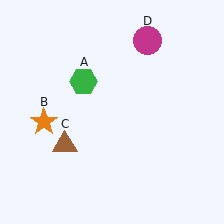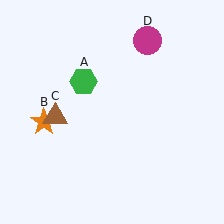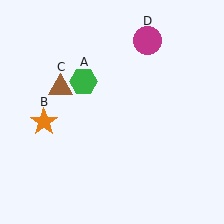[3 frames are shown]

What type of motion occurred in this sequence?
The brown triangle (object C) rotated clockwise around the center of the scene.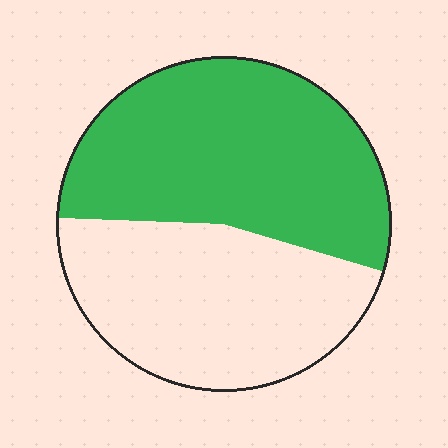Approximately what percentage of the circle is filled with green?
Approximately 55%.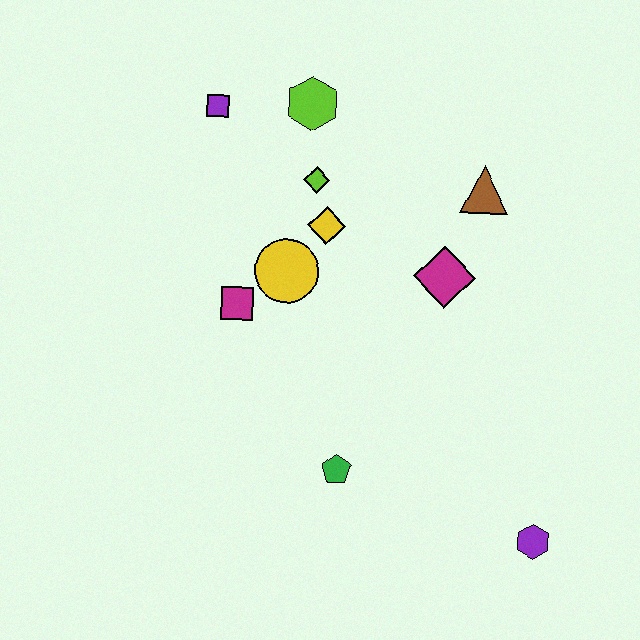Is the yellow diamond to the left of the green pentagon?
Yes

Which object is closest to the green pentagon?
The magenta square is closest to the green pentagon.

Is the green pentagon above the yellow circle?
No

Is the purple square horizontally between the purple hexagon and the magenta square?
No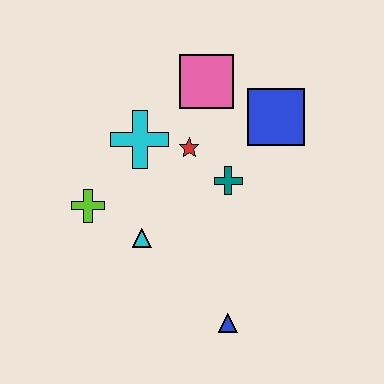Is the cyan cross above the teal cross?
Yes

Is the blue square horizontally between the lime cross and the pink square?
No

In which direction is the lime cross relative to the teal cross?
The lime cross is to the left of the teal cross.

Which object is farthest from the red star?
The blue triangle is farthest from the red star.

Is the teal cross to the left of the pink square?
No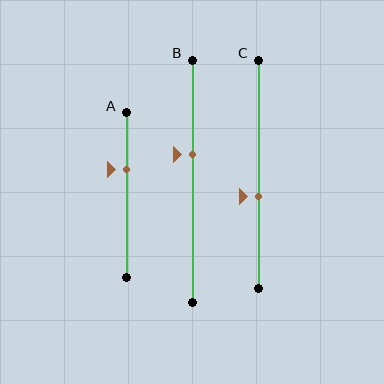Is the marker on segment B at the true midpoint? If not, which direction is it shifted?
No, the marker on segment B is shifted upward by about 11% of the segment length.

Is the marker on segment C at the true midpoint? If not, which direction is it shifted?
No, the marker on segment C is shifted downward by about 10% of the segment length.